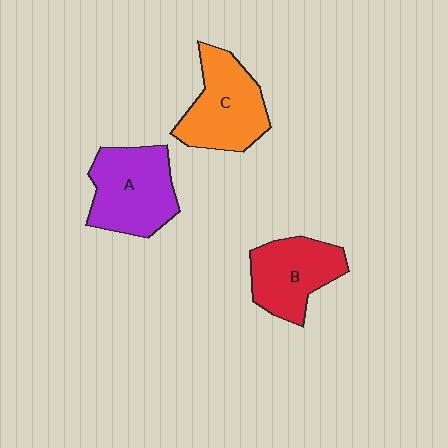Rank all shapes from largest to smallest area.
From largest to smallest: A (purple), C (orange), B (red).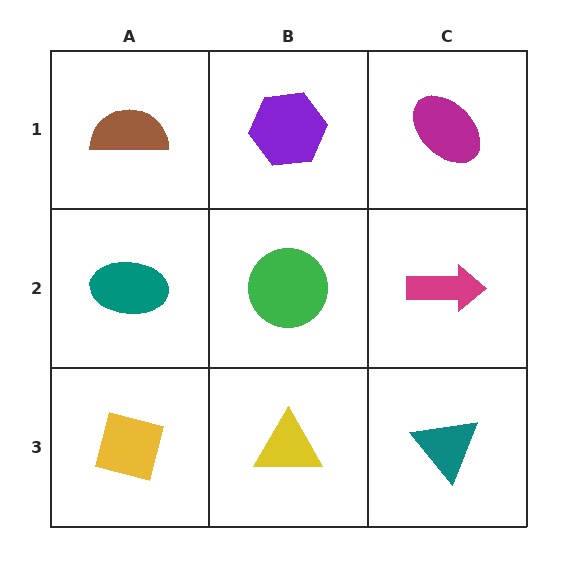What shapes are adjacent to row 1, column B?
A green circle (row 2, column B), a brown semicircle (row 1, column A), a magenta ellipse (row 1, column C).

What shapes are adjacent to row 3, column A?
A teal ellipse (row 2, column A), a yellow triangle (row 3, column B).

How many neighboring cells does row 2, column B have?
4.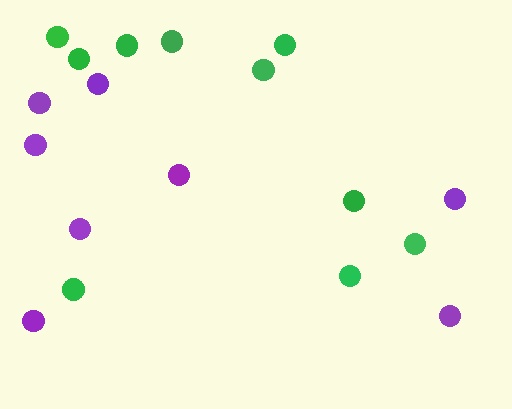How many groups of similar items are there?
There are 2 groups: one group of green circles (10) and one group of purple circles (8).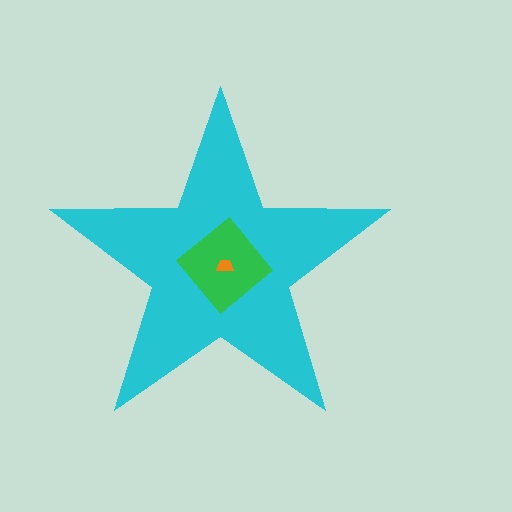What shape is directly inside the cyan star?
The green diamond.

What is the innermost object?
The orange trapezoid.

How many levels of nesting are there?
3.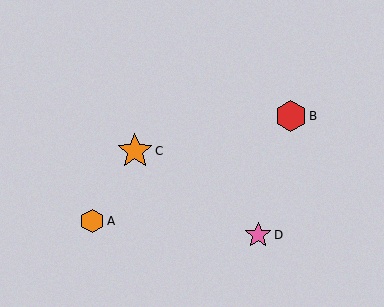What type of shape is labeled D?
Shape D is a pink star.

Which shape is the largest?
The orange star (labeled C) is the largest.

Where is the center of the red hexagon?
The center of the red hexagon is at (291, 116).